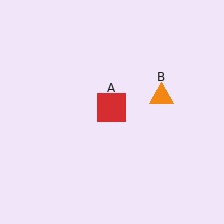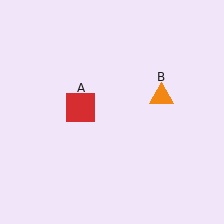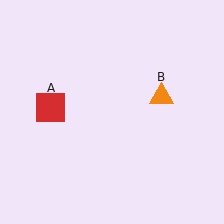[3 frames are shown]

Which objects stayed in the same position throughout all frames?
Orange triangle (object B) remained stationary.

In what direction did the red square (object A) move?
The red square (object A) moved left.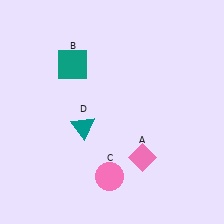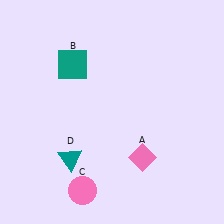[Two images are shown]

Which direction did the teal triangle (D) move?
The teal triangle (D) moved down.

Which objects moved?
The objects that moved are: the pink circle (C), the teal triangle (D).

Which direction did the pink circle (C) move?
The pink circle (C) moved left.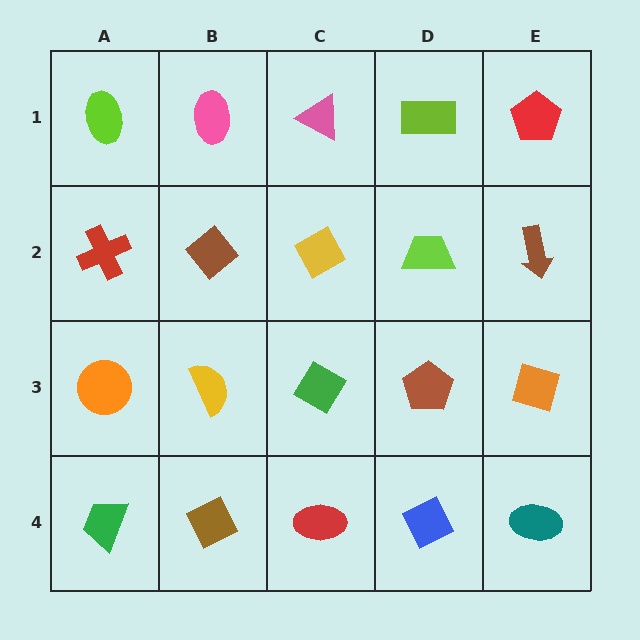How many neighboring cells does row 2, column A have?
3.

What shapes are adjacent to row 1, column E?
A brown arrow (row 2, column E), a lime rectangle (row 1, column D).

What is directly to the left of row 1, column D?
A pink triangle.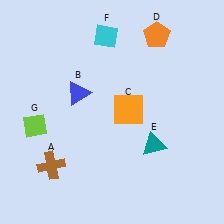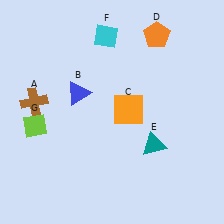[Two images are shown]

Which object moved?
The brown cross (A) moved up.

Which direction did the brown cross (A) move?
The brown cross (A) moved up.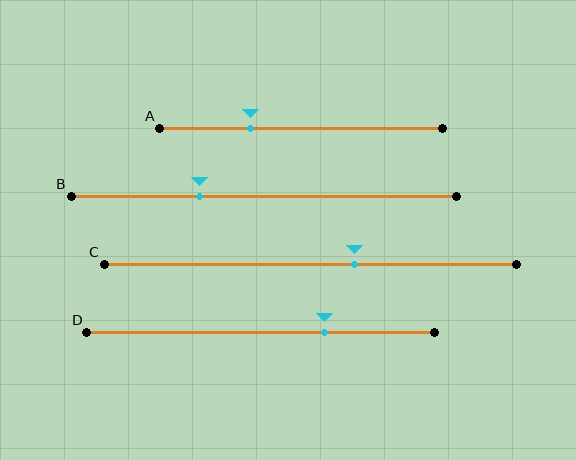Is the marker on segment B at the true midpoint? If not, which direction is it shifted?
No, the marker on segment B is shifted to the left by about 17% of the segment length.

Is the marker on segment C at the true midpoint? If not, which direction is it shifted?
No, the marker on segment C is shifted to the right by about 11% of the segment length.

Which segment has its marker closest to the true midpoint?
Segment C has its marker closest to the true midpoint.